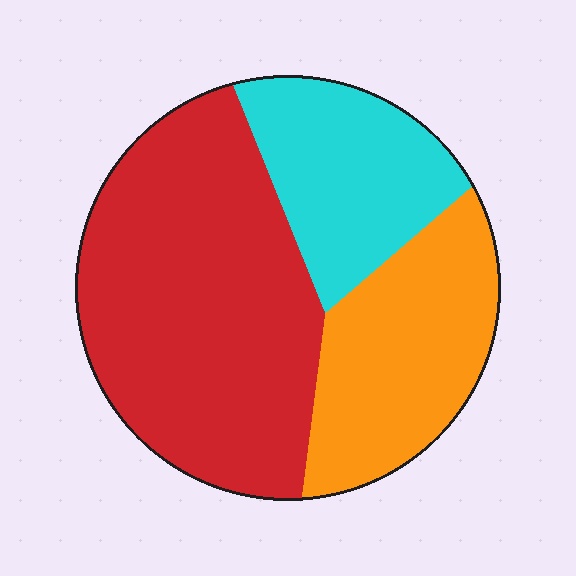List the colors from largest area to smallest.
From largest to smallest: red, orange, cyan.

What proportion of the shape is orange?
Orange covers roughly 25% of the shape.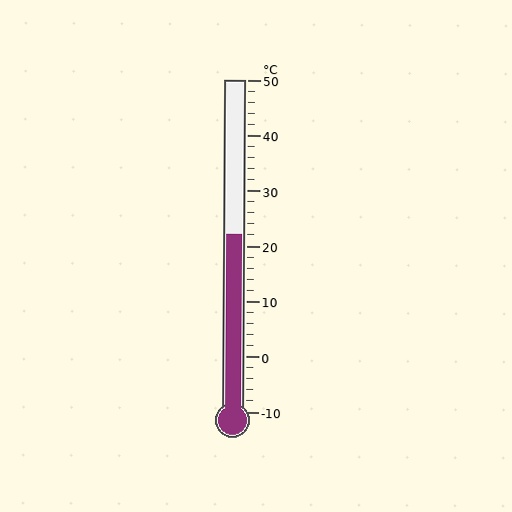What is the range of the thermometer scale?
The thermometer scale ranges from -10°C to 50°C.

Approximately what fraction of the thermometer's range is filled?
The thermometer is filled to approximately 55% of its range.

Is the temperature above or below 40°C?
The temperature is below 40°C.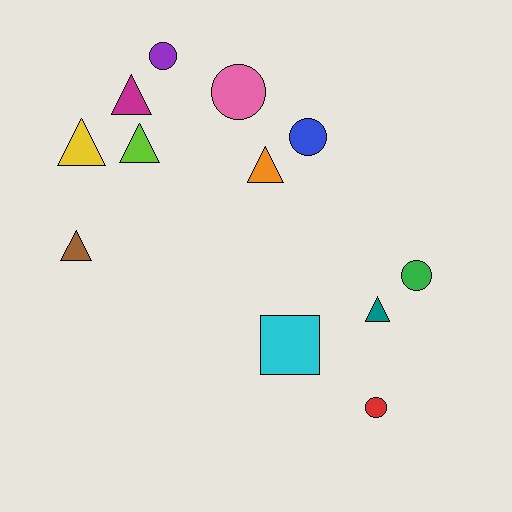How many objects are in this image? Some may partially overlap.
There are 12 objects.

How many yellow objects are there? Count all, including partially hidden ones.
There is 1 yellow object.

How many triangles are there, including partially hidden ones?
There are 6 triangles.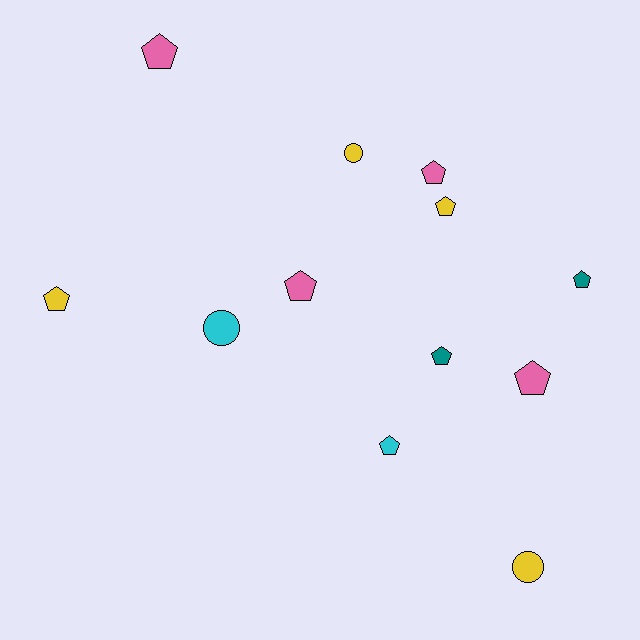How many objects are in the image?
There are 12 objects.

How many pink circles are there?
There are no pink circles.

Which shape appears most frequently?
Pentagon, with 9 objects.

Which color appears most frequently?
Yellow, with 4 objects.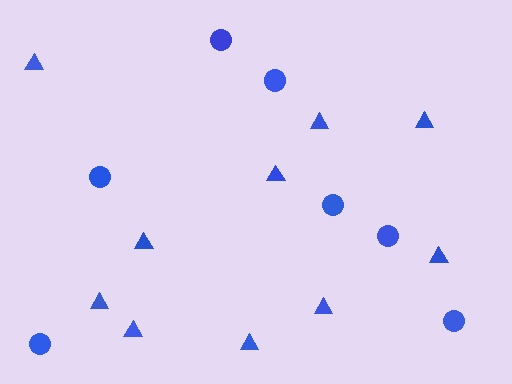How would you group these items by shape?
There are 2 groups: one group of circles (7) and one group of triangles (10).